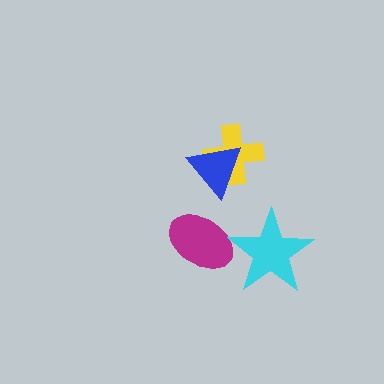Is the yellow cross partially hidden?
Yes, it is partially covered by another shape.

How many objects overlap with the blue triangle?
1 object overlaps with the blue triangle.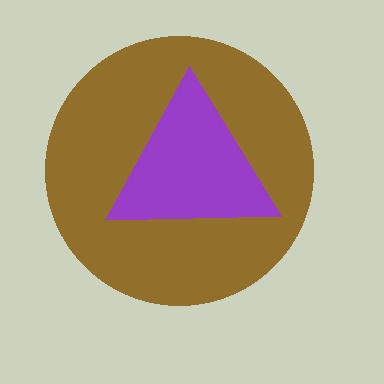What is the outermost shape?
The brown circle.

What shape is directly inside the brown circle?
The purple triangle.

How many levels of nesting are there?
2.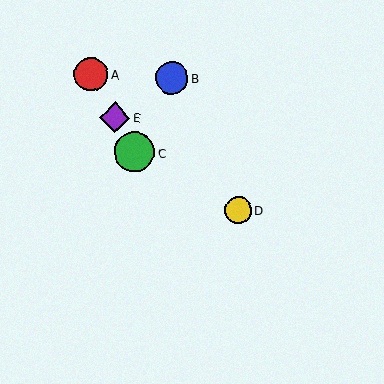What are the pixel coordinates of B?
Object B is at (171, 78).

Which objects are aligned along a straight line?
Objects A, C, E are aligned along a straight line.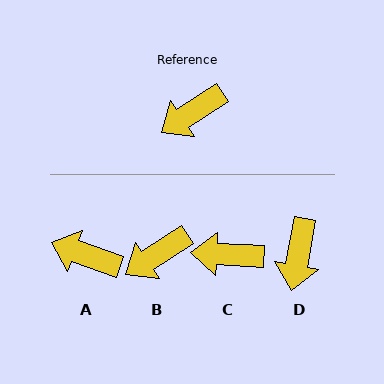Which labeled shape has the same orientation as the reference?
B.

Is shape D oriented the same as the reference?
No, it is off by about 47 degrees.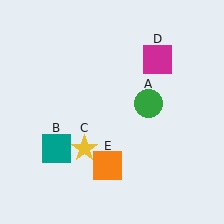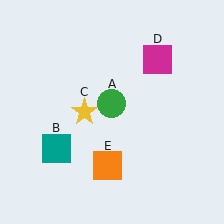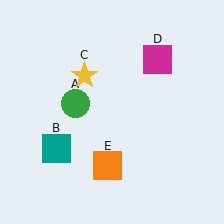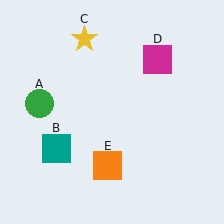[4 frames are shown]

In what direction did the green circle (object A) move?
The green circle (object A) moved left.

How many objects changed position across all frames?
2 objects changed position: green circle (object A), yellow star (object C).